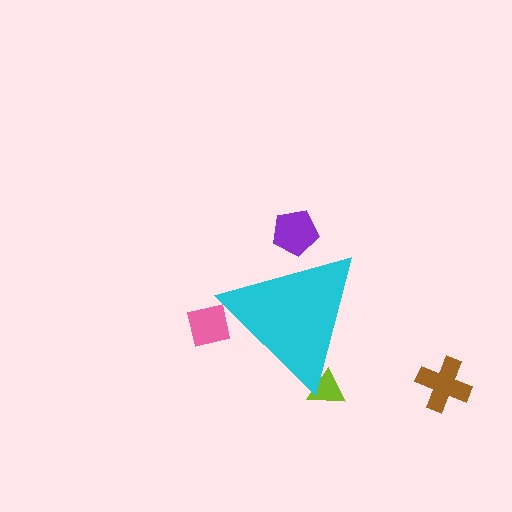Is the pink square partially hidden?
Yes, the pink square is partially hidden behind the cyan triangle.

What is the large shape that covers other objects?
A cyan triangle.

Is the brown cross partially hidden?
No, the brown cross is fully visible.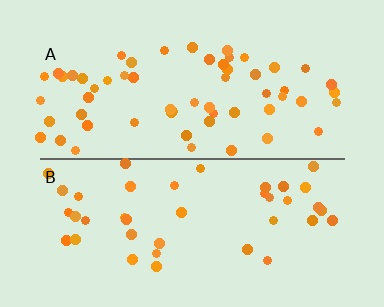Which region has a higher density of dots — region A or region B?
A (the top).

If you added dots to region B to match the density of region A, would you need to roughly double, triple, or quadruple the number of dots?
Approximately double.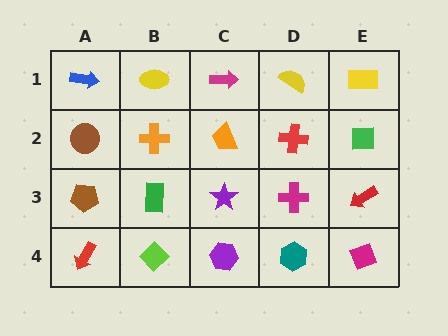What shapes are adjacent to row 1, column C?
An orange trapezoid (row 2, column C), a yellow ellipse (row 1, column B), a yellow semicircle (row 1, column D).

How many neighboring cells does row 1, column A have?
2.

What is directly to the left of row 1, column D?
A magenta arrow.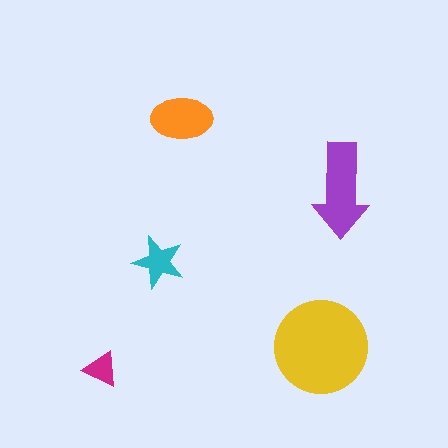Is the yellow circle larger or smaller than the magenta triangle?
Larger.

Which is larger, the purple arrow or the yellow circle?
The yellow circle.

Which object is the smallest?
The magenta triangle.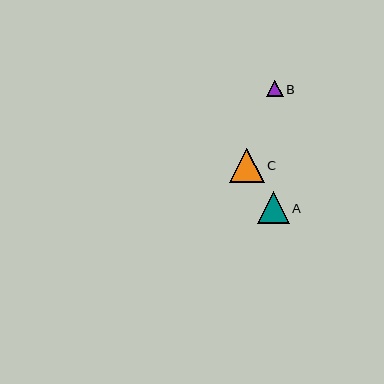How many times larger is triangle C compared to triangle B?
Triangle C is approximately 2.1 times the size of triangle B.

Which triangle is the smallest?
Triangle B is the smallest with a size of approximately 16 pixels.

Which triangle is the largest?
Triangle C is the largest with a size of approximately 34 pixels.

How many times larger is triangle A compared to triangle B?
Triangle A is approximately 1.9 times the size of triangle B.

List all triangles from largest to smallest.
From largest to smallest: C, A, B.